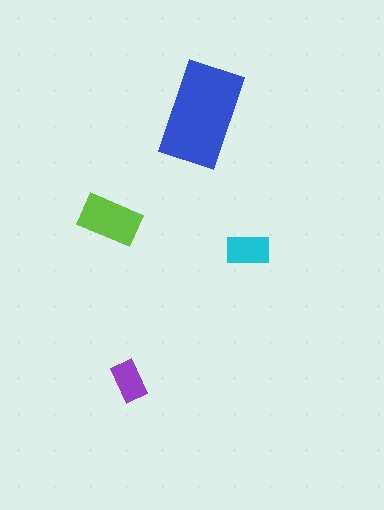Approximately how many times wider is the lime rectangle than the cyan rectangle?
About 1.5 times wider.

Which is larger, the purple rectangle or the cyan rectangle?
The cyan one.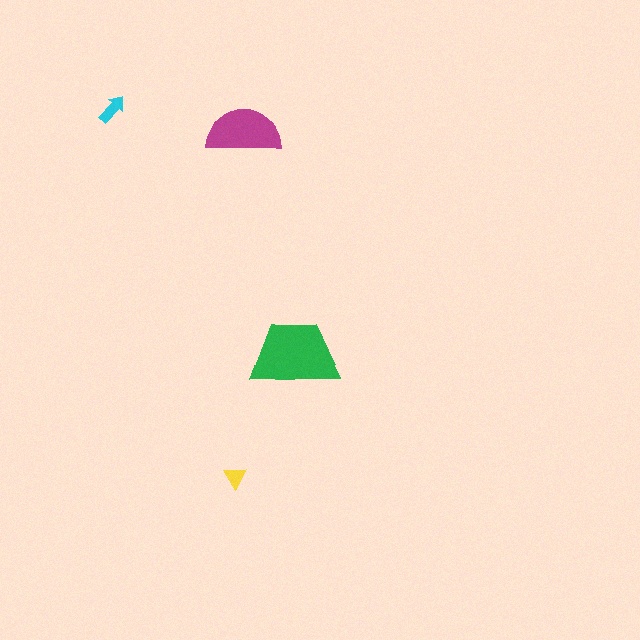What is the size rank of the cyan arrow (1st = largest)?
3rd.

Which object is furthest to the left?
The cyan arrow is leftmost.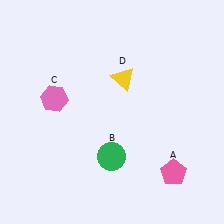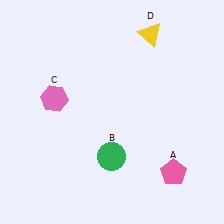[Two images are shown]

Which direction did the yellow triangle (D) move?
The yellow triangle (D) moved up.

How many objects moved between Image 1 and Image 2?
1 object moved between the two images.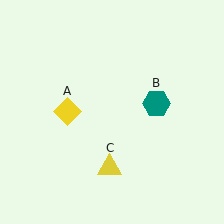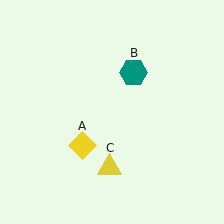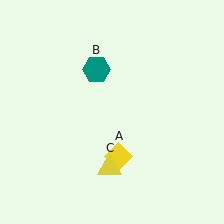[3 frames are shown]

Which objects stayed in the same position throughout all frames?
Yellow triangle (object C) remained stationary.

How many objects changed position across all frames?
2 objects changed position: yellow diamond (object A), teal hexagon (object B).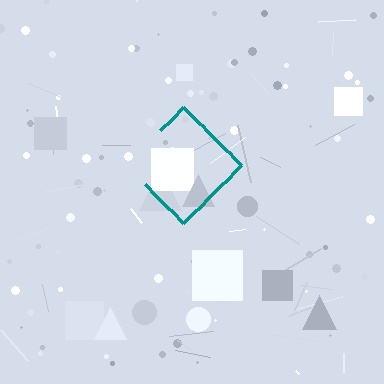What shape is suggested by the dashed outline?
The dashed outline suggests a diamond.